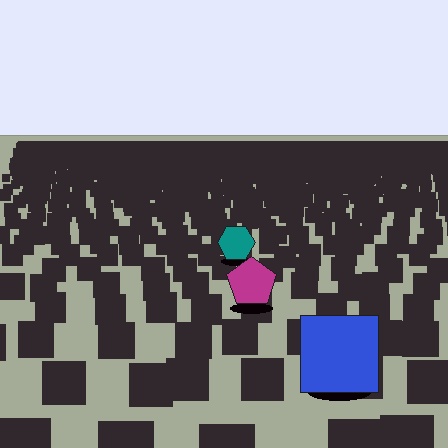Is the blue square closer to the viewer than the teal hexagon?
Yes. The blue square is closer — you can tell from the texture gradient: the ground texture is coarser near it.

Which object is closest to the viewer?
The blue square is closest. The texture marks near it are larger and more spread out.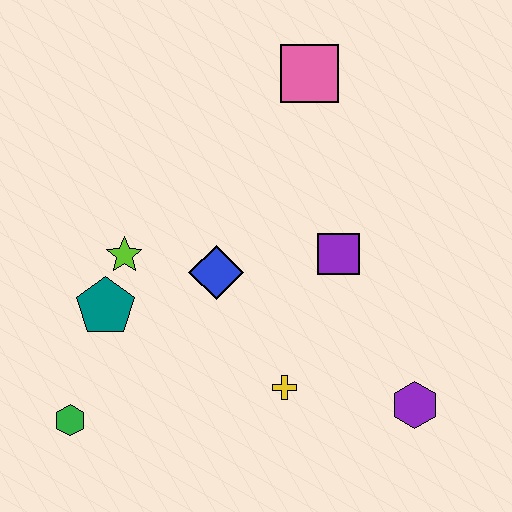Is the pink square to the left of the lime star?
No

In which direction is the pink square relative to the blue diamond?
The pink square is above the blue diamond.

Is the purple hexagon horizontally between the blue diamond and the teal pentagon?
No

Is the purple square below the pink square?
Yes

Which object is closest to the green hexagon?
The teal pentagon is closest to the green hexagon.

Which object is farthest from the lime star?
The purple hexagon is farthest from the lime star.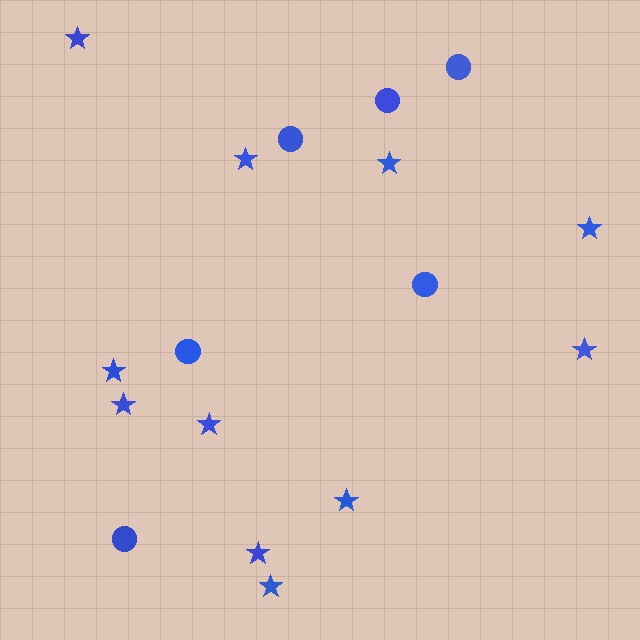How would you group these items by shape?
There are 2 groups: one group of circles (6) and one group of stars (11).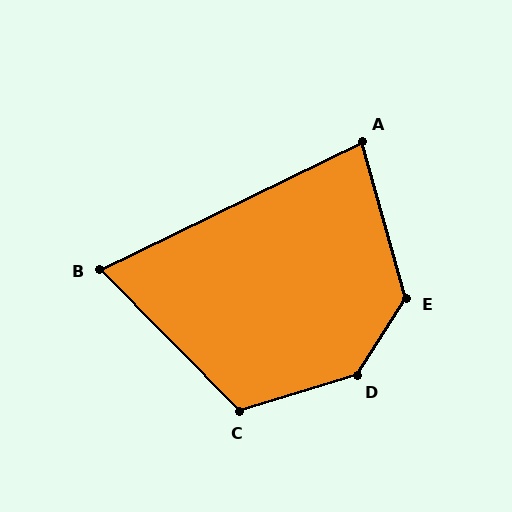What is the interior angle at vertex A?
Approximately 80 degrees (acute).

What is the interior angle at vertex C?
Approximately 117 degrees (obtuse).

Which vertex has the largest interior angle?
D, at approximately 140 degrees.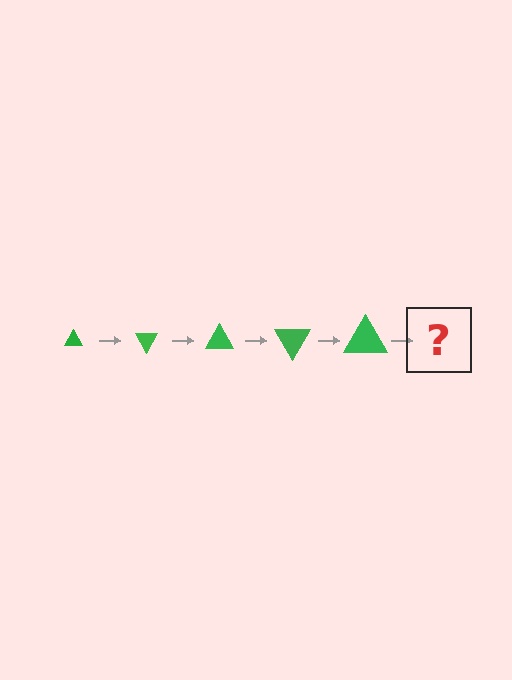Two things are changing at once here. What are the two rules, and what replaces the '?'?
The two rules are that the triangle grows larger each step and it rotates 60 degrees each step. The '?' should be a triangle, larger than the previous one and rotated 300 degrees from the start.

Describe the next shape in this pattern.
It should be a triangle, larger than the previous one and rotated 300 degrees from the start.